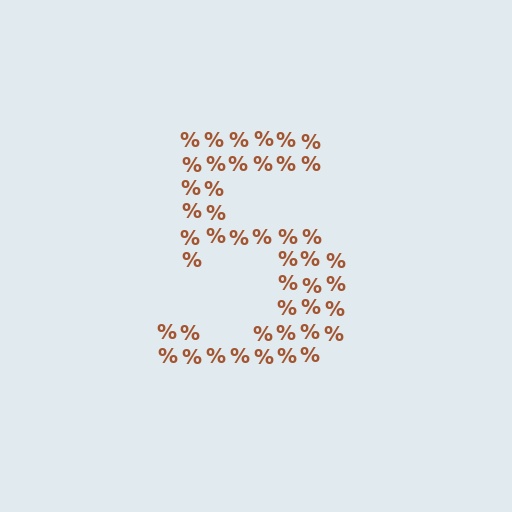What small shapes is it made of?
It is made of small percent signs.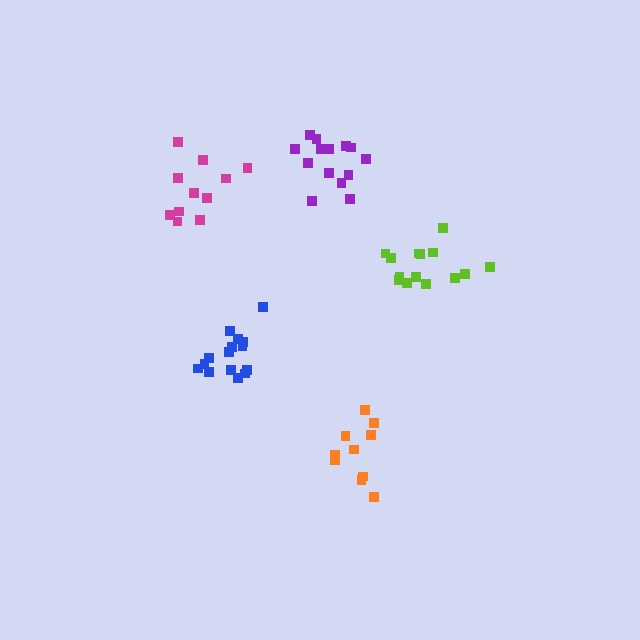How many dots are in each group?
Group 1: 11 dots, Group 2: 10 dots, Group 3: 14 dots, Group 4: 14 dots, Group 5: 15 dots (64 total).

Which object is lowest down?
The orange cluster is bottommost.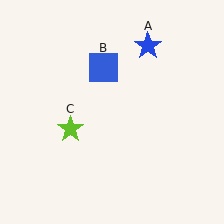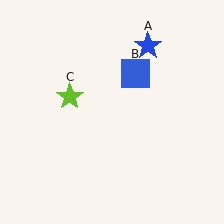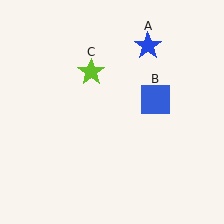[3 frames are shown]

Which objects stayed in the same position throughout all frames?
Blue star (object A) remained stationary.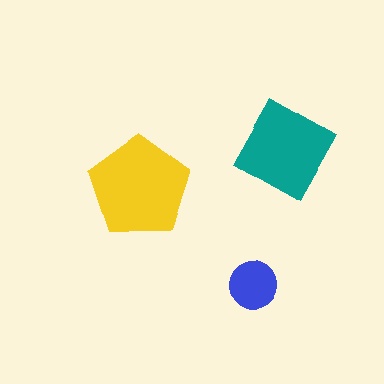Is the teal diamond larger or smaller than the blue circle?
Larger.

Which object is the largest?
The yellow pentagon.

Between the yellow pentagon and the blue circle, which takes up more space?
The yellow pentagon.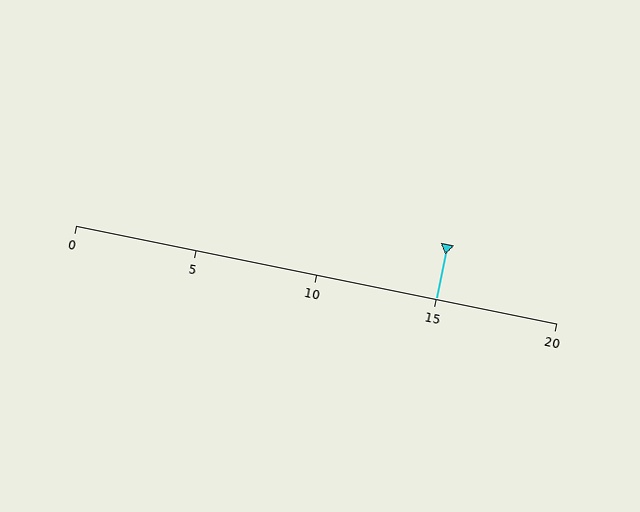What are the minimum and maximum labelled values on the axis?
The axis runs from 0 to 20.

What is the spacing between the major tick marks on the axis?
The major ticks are spaced 5 apart.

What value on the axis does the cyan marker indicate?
The marker indicates approximately 15.